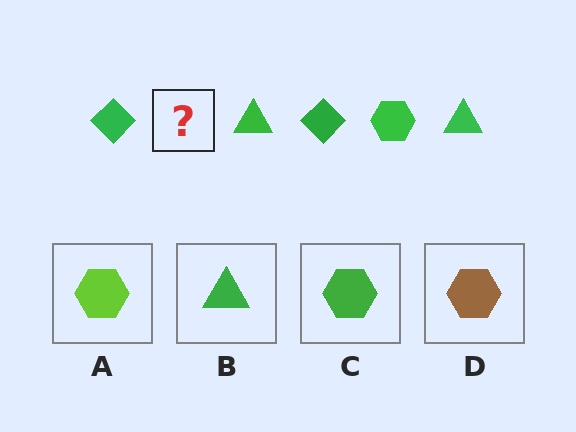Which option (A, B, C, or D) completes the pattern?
C.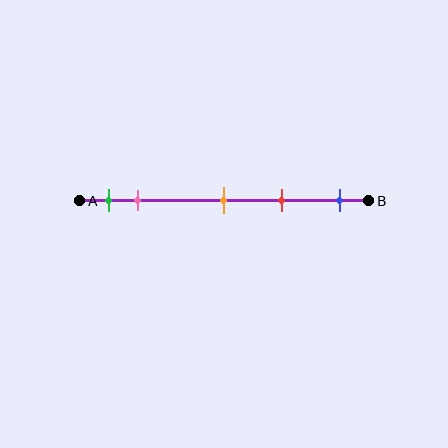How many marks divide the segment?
There are 5 marks dividing the segment.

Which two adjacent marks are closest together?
The green and pink marks are the closest adjacent pair.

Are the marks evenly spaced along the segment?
No, the marks are not evenly spaced.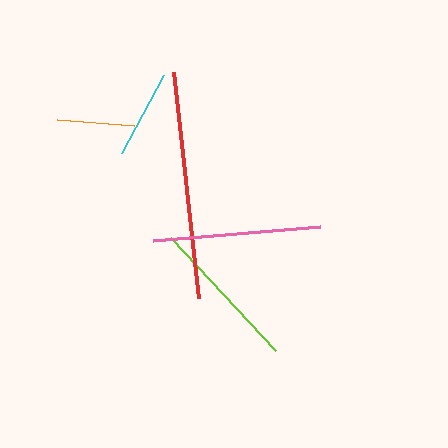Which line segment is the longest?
The red line is the longest at approximately 228 pixels.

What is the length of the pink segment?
The pink segment is approximately 168 pixels long.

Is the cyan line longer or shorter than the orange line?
The cyan line is longer than the orange line.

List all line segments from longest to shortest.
From longest to shortest: red, pink, lime, cyan, orange.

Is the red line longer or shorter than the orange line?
The red line is longer than the orange line.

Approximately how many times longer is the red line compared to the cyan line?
The red line is approximately 2.6 times the length of the cyan line.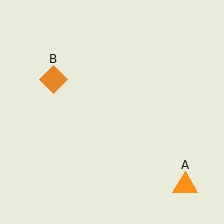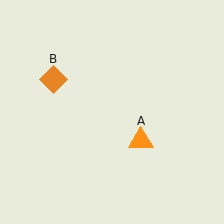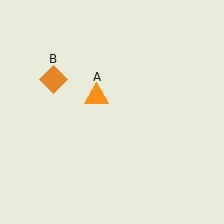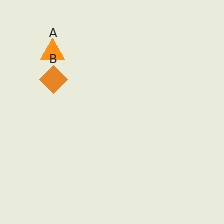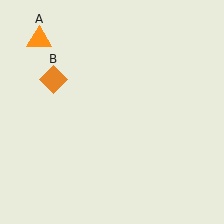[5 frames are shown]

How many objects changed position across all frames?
1 object changed position: orange triangle (object A).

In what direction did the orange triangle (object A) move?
The orange triangle (object A) moved up and to the left.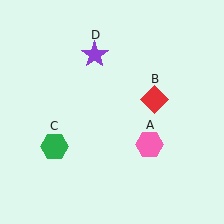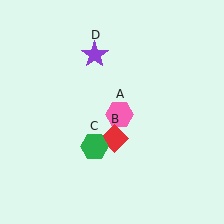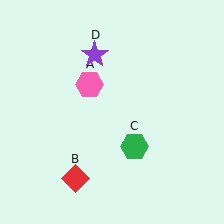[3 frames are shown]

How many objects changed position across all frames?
3 objects changed position: pink hexagon (object A), red diamond (object B), green hexagon (object C).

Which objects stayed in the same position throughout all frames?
Purple star (object D) remained stationary.